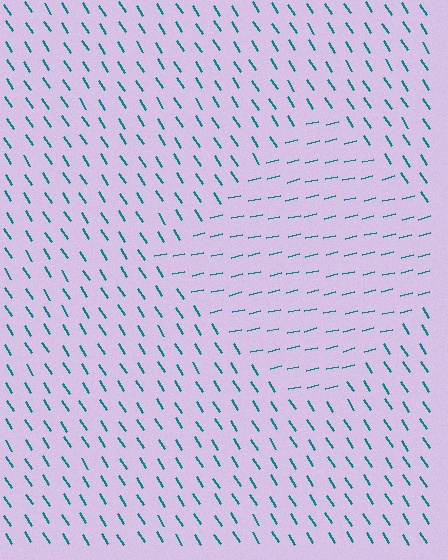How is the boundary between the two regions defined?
The boundary is defined purely by a change in line orientation (approximately 70 degrees difference). All lines are the same color and thickness.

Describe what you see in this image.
The image is filled with small teal line segments. A diamond region in the image has lines oriented differently from the surrounding lines, creating a visible texture boundary.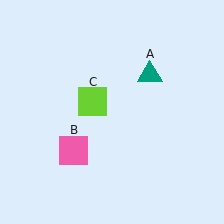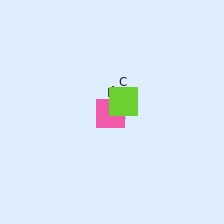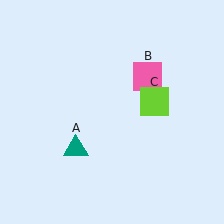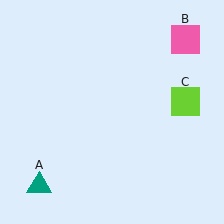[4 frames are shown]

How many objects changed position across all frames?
3 objects changed position: teal triangle (object A), pink square (object B), lime square (object C).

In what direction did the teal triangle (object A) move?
The teal triangle (object A) moved down and to the left.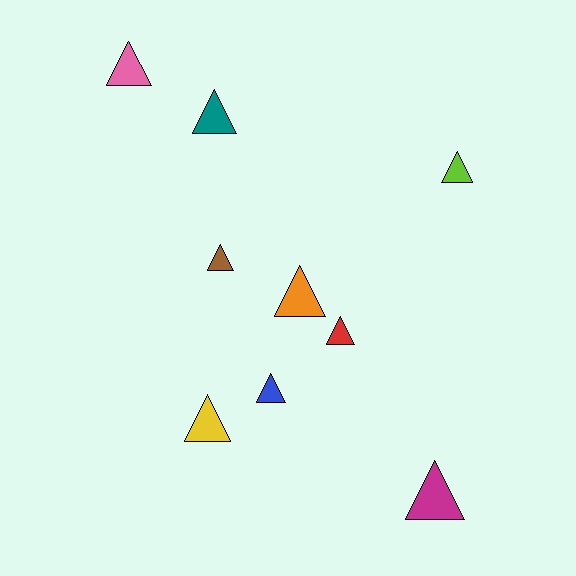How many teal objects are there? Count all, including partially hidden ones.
There is 1 teal object.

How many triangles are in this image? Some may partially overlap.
There are 9 triangles.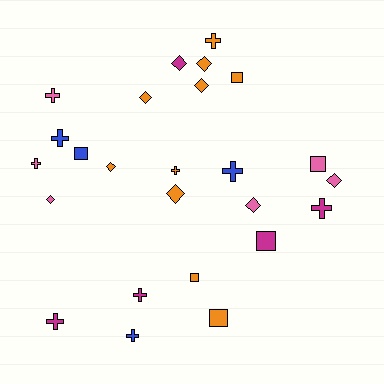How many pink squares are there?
There is 1 pink square.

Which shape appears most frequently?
Cross, with 10 objects.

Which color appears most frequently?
Orange, with 10 objects.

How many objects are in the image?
There are 25 objects.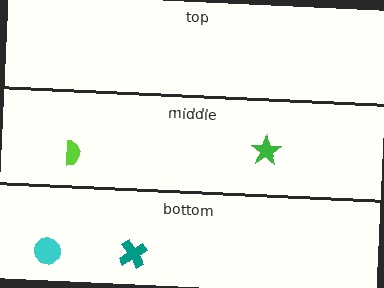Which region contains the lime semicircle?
The middle region.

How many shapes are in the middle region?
2.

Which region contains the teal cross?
The bottom region.